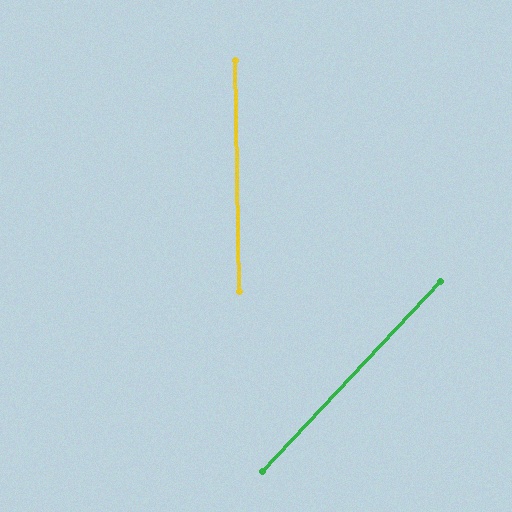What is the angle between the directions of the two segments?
Approximately 44 degrees.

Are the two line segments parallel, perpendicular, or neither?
Neither parallel nor perpendicular — they differ by about 44°.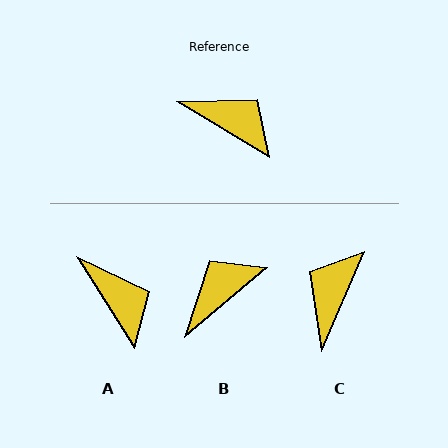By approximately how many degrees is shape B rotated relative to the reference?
Approximately 72 degrees counter-clockwise.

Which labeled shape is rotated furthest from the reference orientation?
C, about 98 degrees away.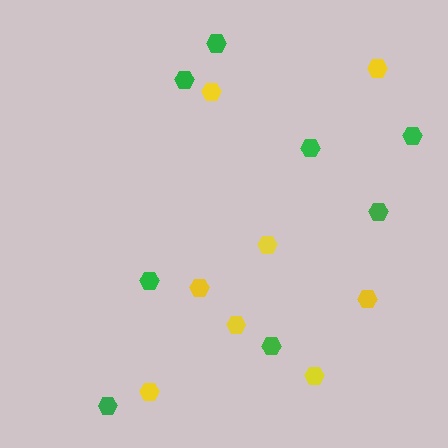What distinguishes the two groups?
There are 2 groups: one group of yellow hexagons (8) and one group of green hexagons (8).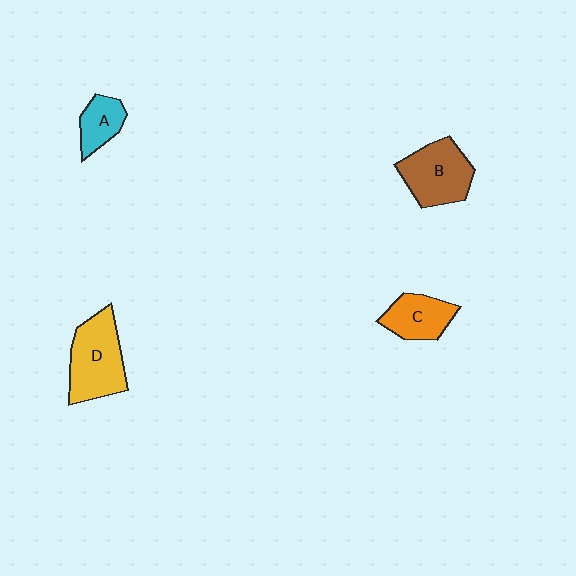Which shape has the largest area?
Shape D (yellow).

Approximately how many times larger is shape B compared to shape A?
Approximately 1.9 times.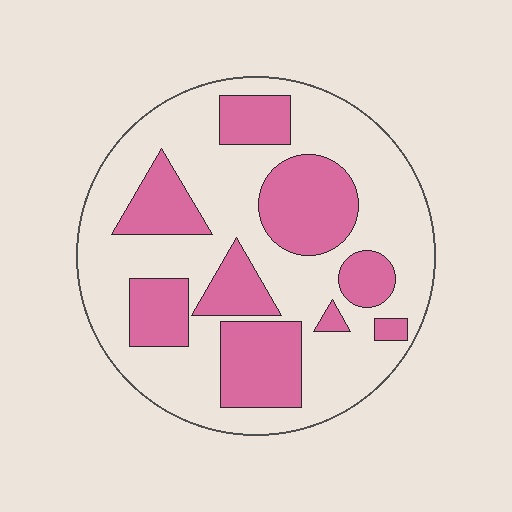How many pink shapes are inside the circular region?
9.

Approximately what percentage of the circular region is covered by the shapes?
Approximately 35%.